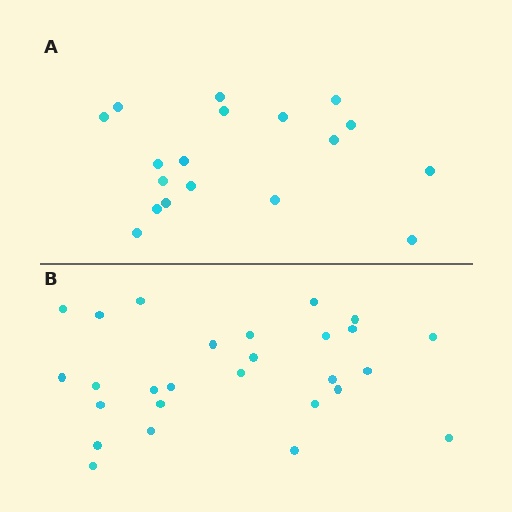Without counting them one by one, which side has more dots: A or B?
Region B (the bottom region) has more dots.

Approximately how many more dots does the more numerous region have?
Region B has roughly 8 or so more dots than region A.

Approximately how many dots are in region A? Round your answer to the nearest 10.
About 20 dots. (The exact count is 18, which rounds to 20.)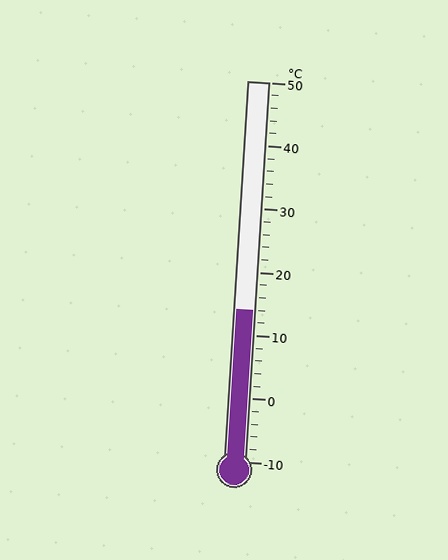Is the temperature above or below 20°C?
The temperature is below 20°C.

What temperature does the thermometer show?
The thermometer shows approximately 14°C.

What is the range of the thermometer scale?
The thermometer scale ranges from -10°C to 50°C.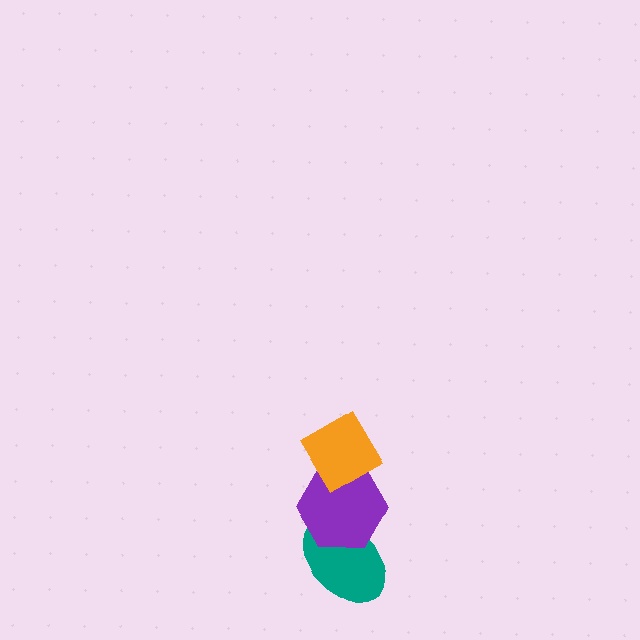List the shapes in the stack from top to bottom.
From top to bottom: the orange diamond, the purple hexagon, the teal ellipse.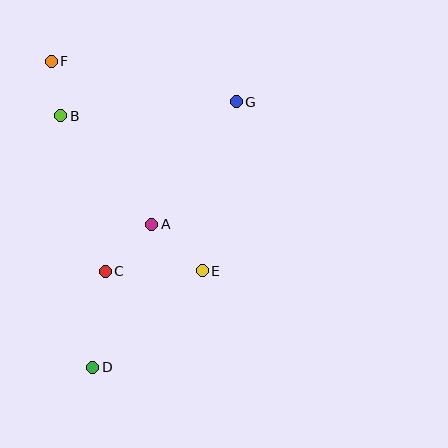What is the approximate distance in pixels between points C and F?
The distance between C and F is approximately 217 pixels.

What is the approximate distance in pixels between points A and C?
The distance between A and C is approximately 66 pixels.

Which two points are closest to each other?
Points B and F are closest to each other.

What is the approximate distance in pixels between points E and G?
The distance between E and G is approximately 172 pixels.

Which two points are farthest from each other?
Points D and F are farthest from each other.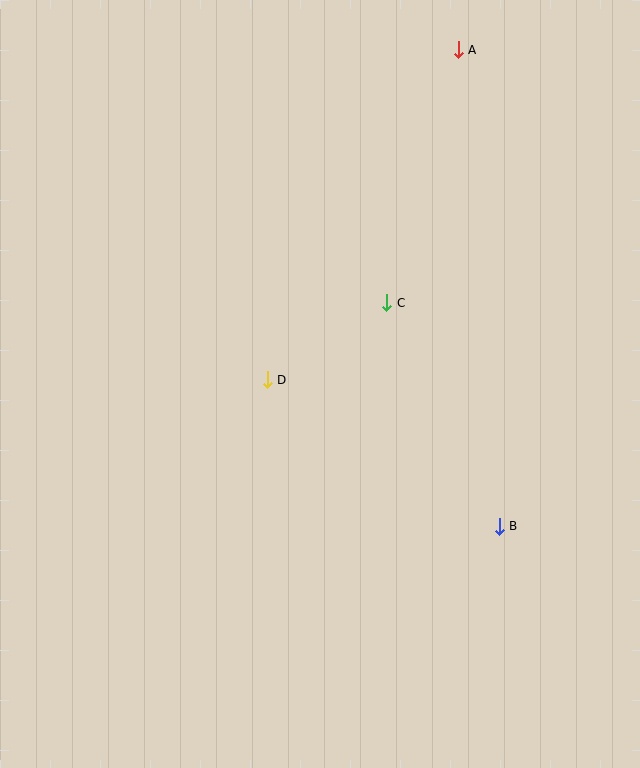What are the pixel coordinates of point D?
Point D is at (267, 380).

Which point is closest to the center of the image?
Point D at (267, 380) is closest to the center.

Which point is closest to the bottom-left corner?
Point D is closest to the bottom-left corner.